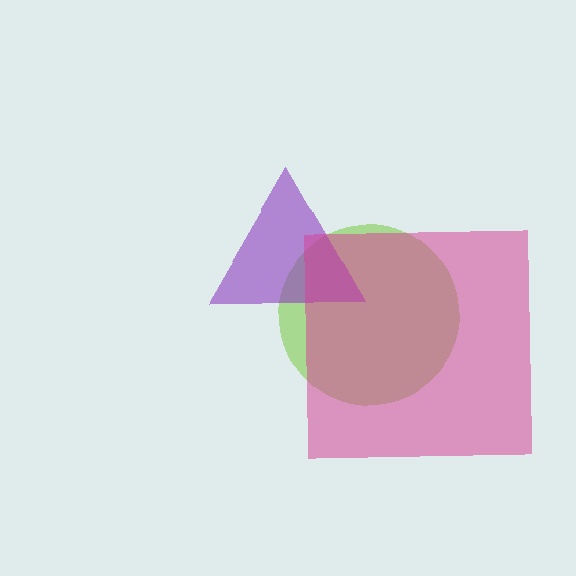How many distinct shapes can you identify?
There are 3 distinct shapes: a lime circle, a purple triangle, a magenta square.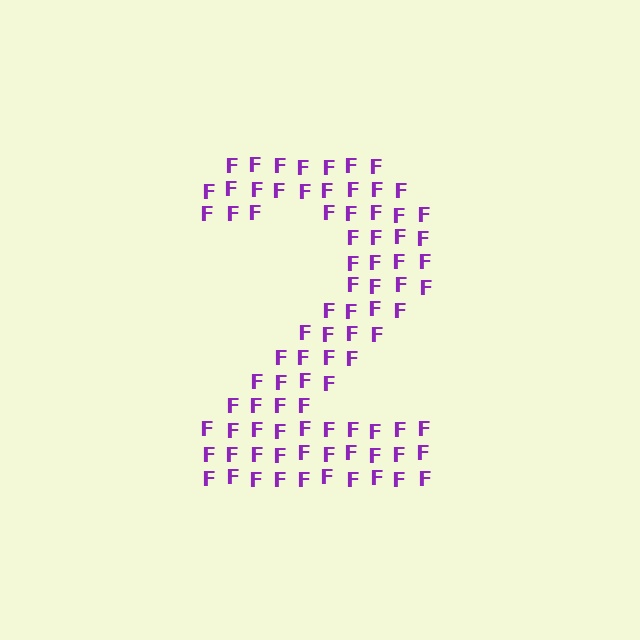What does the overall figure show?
The overall figure shows the digit 2.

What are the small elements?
The small elements are letter F's.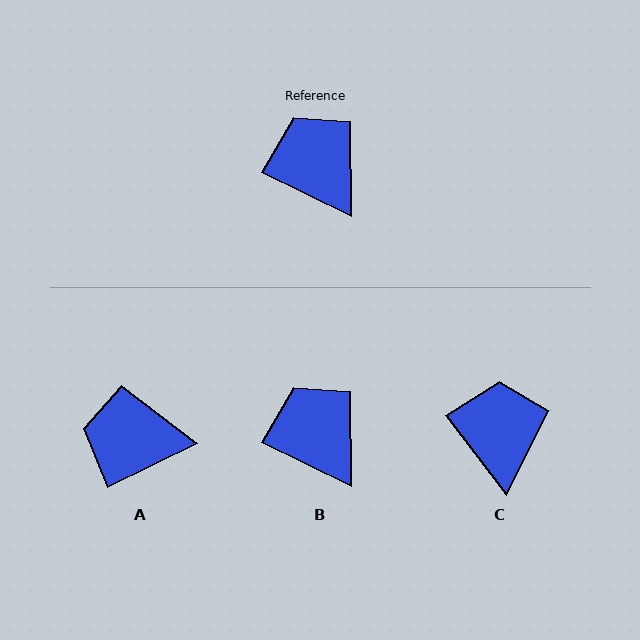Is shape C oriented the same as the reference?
No, it is off by about 27 degrees.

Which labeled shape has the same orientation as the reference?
B.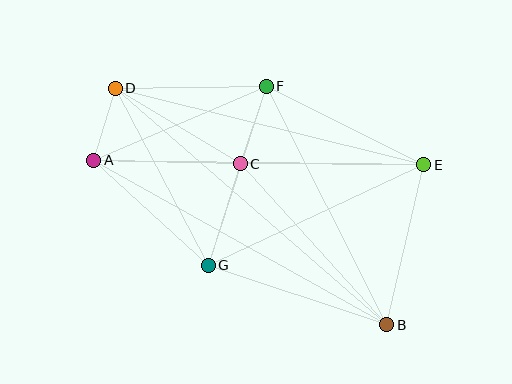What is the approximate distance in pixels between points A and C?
The distance between A and C is approximately 146 pixels.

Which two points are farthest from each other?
Points B and D are farthest from each other.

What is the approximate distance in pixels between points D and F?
The distance between D and F is approximately 151 pixels.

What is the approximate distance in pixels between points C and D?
The distance between C and D is approximately 146 pixels.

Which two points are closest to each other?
Points A and D are closest to each other.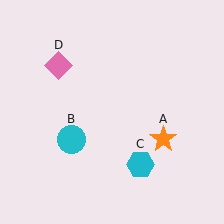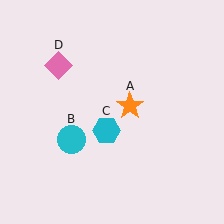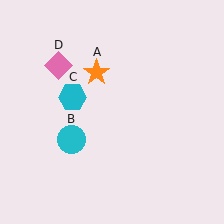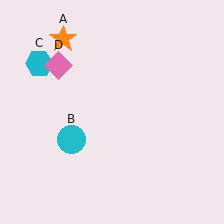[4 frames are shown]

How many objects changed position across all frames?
2 objects changed position: orange star (object A), cyan hexagon (object C).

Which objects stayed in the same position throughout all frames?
Cyan circle (object B) and pink diamond (object D) remained stationary.